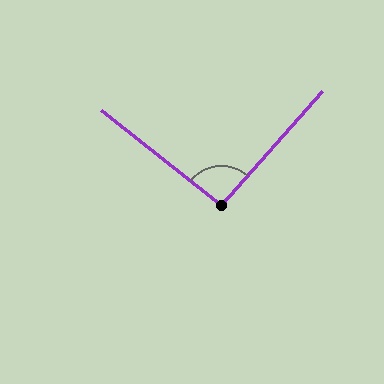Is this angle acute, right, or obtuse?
It is approximately a right angle.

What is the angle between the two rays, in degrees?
Approximately 93 degrees.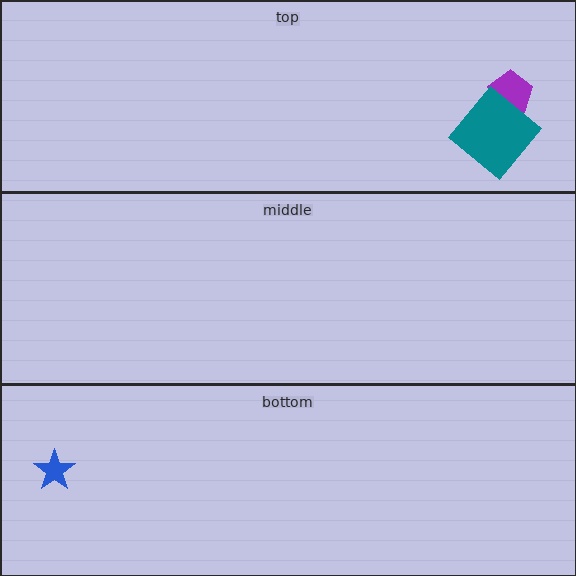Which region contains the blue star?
The bottom region.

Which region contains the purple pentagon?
The top region.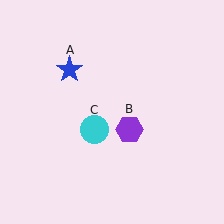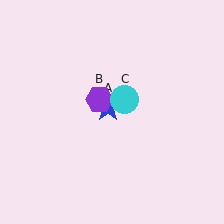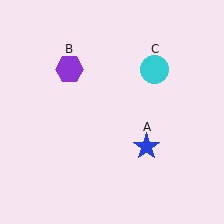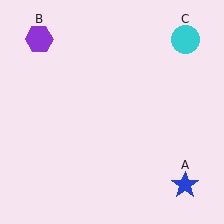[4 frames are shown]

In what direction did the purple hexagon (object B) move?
The purple hexagon (object B) moved up and to the left.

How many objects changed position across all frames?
3 objects changed position: blue star (object A), purple hexagon (object B), cyan circle (object C).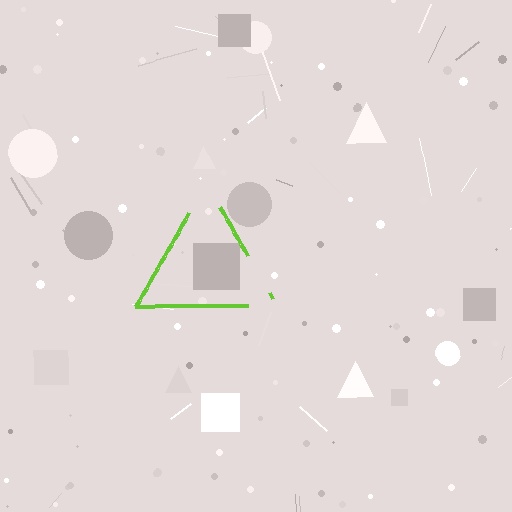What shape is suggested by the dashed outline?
The dashed outline suggests a triangle.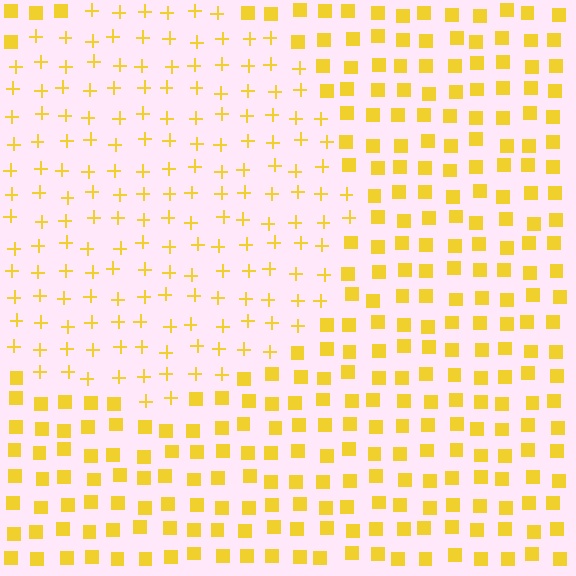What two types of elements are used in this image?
The image uses plus signs inside the circle region and squares outside it.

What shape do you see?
I see a circle.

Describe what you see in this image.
The image is filled with small yellow elements arranged in a uniform grid. A circle-shaped region contains plus signs, while the surrounding area contains squares. The boundary is defined purely by the change in element shape.